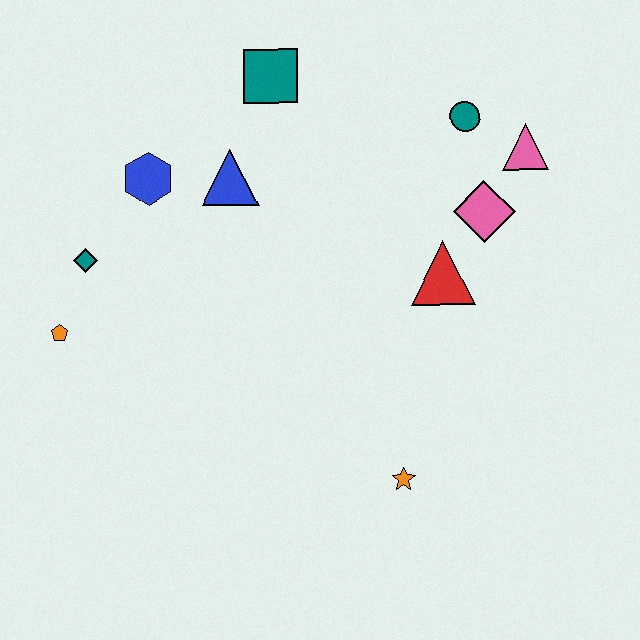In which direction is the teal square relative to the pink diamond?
The teal square is to the left of the pink diamond.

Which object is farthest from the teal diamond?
The pink triangle is farthest from the teal diamond.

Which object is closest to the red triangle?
The pink diamond is closest to the red triangle.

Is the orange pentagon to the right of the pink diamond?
No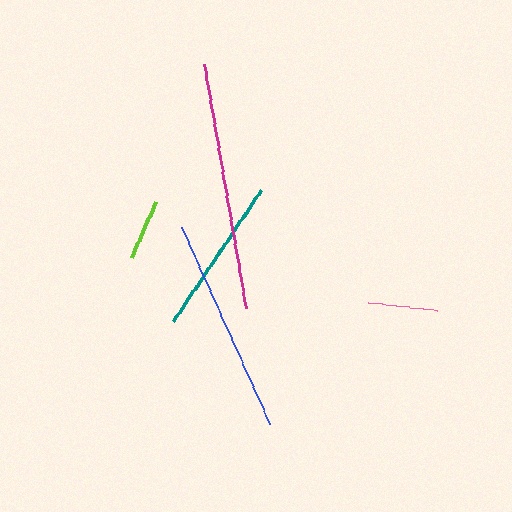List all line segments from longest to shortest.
From longest to shortest: magenta, blue, teal, pink, lime.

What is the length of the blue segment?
The blue segment is approximately 215 pixels long.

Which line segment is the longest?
The magenta line is the longest at approximately 247 pixels.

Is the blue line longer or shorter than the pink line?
The blue line is longer than the pink line.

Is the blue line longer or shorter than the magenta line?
The magenta line is longer than the blue line.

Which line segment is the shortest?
The lime line is the shortest at approximately 61 pixels.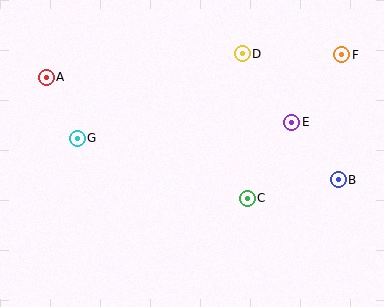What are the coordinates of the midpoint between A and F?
The midpoint between A and F is at (194, 66).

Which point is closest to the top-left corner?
Point A is closest to the top-left corner.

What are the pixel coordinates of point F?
Point F is at (342, 55).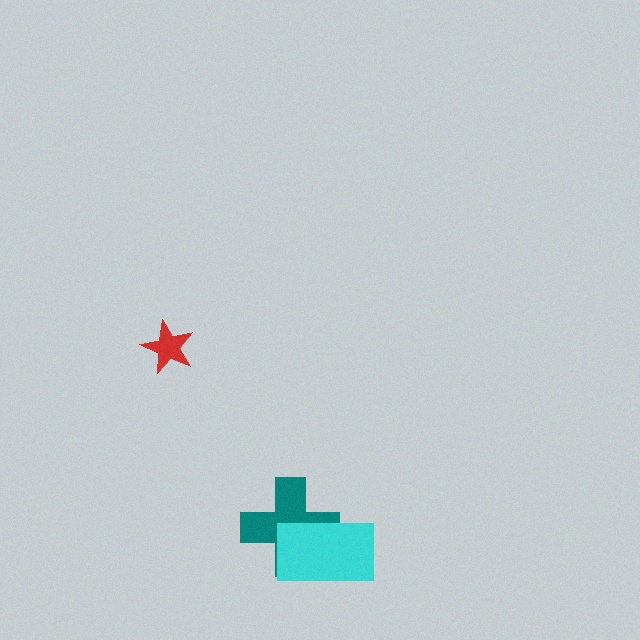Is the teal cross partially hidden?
Yes, it is partially covered by another shape.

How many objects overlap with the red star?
0 objects overlap with the red star.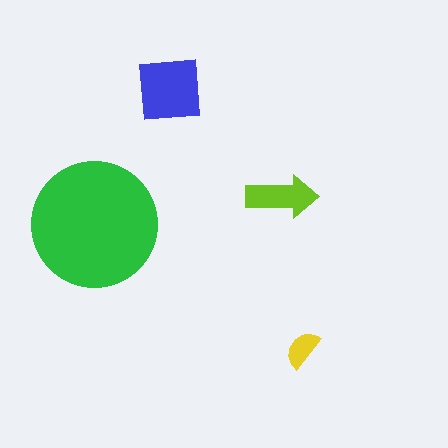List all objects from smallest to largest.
The yellow semicircle, the lime arrow, the blue square, the green circle.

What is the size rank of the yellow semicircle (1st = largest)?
4th.